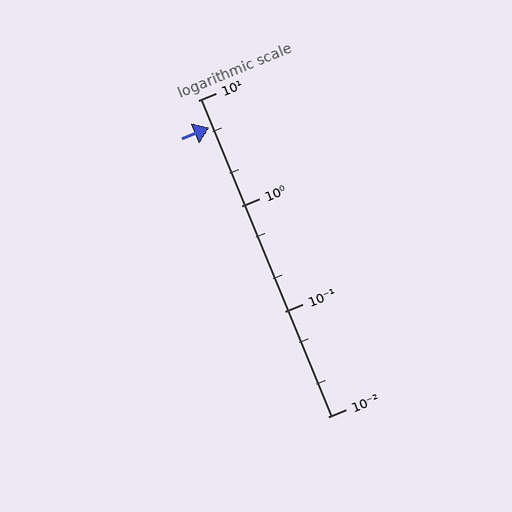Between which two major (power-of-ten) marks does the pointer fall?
The pointer is between 1 and 10.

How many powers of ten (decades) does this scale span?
The scale spans 3 decades, from 0.01 to 10.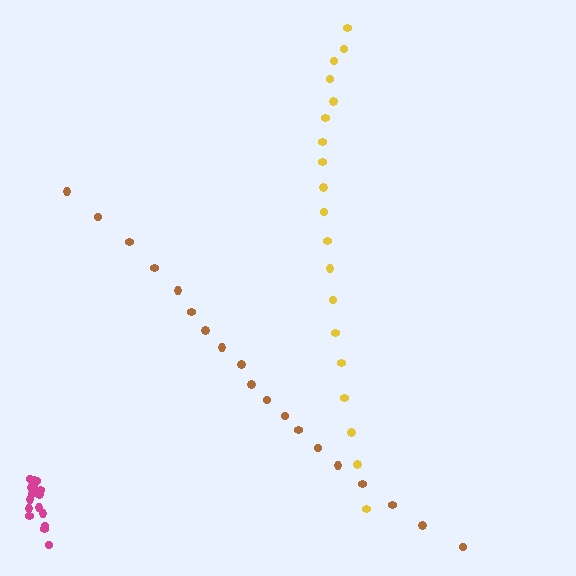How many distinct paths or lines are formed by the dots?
There are 3 distinct paths.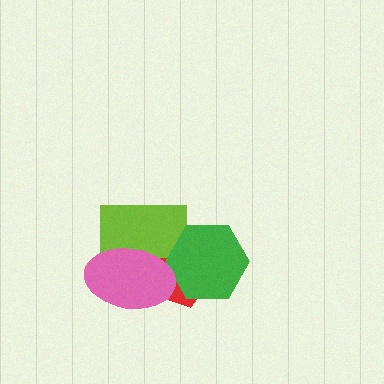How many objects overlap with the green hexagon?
3 objects overlap with the green hexagon.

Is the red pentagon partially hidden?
Yes, it is partially covered by another shape.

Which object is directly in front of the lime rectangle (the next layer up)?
The green hexagon is directly in front of the lime rectangle.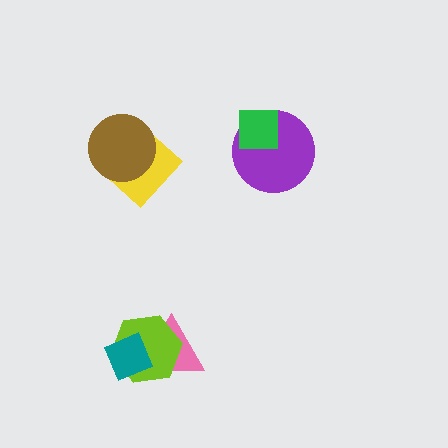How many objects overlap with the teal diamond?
2 objects overlap with the teal diamond.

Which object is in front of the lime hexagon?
The teal diamond is in front of the lime hexagon.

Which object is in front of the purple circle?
The green square is in front of the purple circle.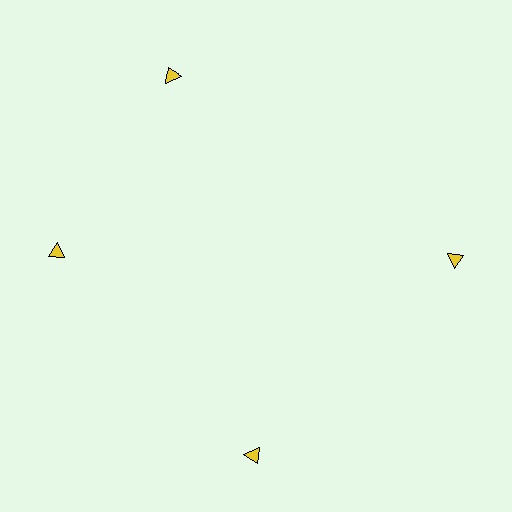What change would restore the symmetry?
The symmetry would be restored by rotating it back into even spacing with its neighbors so that all 4 triangles sit at equal angles and equal distance from the center.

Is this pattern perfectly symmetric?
No. The 4 yellow triangles are arranged in a ring, but one element near the 12 o'clock position is rotated out of alignment along the ring, breaking the 4-fold rotational symmetry.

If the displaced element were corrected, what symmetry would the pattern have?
It would have 4-fold rotational symmetry — the pattern would map onto itself every 90 degrees.